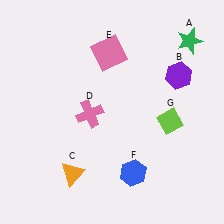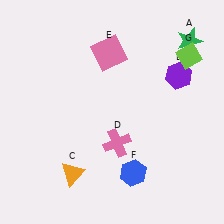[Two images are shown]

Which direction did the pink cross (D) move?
The pink cross (D) moved down.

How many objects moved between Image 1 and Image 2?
2 objects moved between the two images.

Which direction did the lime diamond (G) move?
The lime diamond (G) moved up.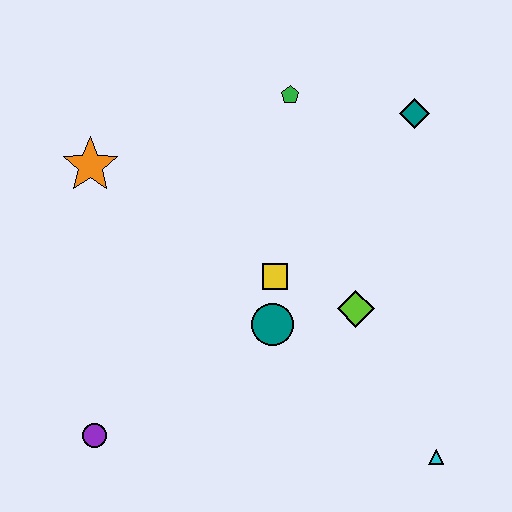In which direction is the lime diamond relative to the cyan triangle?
The lime diamond is above the cyan triangle.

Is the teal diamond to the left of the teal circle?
No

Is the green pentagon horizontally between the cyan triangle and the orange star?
Yes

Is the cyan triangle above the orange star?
No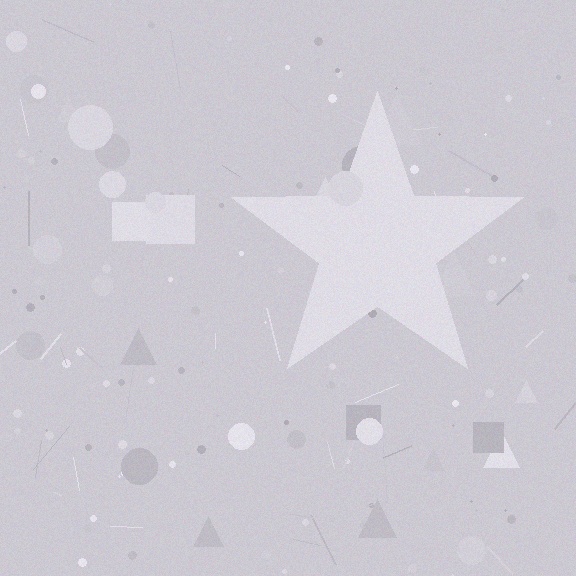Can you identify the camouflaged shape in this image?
The camouflaged shape is a star.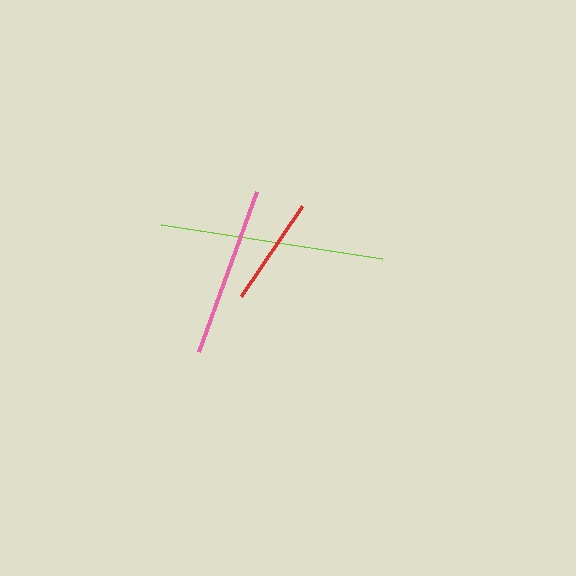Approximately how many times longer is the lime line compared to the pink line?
The lime line is approximately 1.3 times the length of the pink line.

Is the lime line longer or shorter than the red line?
The lime line is longer than the red line.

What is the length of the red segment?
The red segment is approximately 109 pixels long.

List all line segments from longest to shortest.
From longest to shortest: lime, pink, red.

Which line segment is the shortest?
The red line is the shortest at approximately 109 pixels.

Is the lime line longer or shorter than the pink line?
The lime line is longer than the pink line.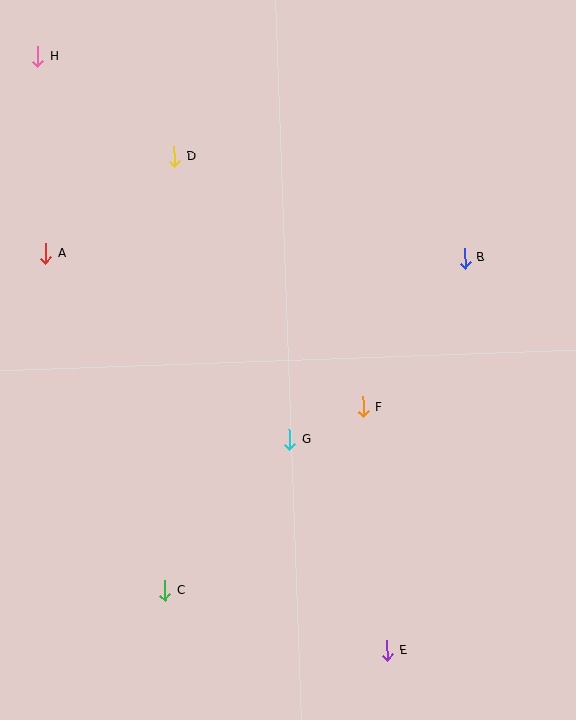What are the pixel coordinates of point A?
Point A is at (46, 253).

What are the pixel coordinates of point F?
Point F is at (363, 407).